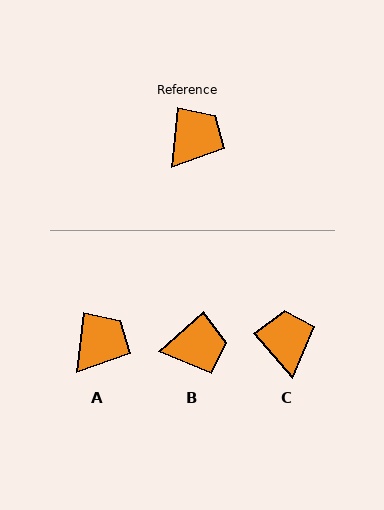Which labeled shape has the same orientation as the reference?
A.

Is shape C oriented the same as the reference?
No, it is off by about 47 degrees.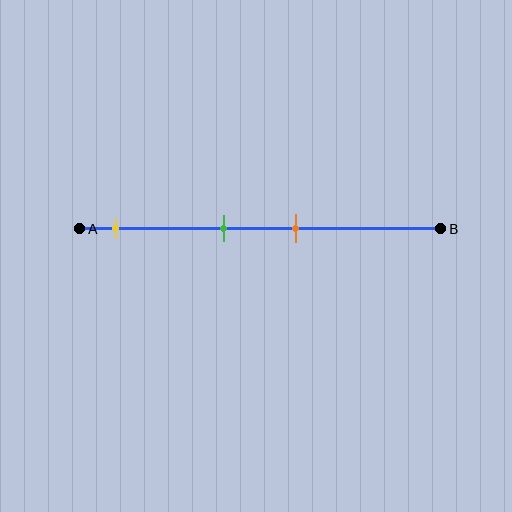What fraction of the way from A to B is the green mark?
The green mark is approximately 40% (0.4) of the way from A to B.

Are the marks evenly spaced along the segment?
No, the marks are not evenly spaced.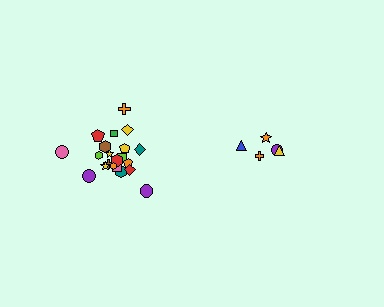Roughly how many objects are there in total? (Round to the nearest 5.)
Roughly 25 objects in total.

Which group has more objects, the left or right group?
The left group.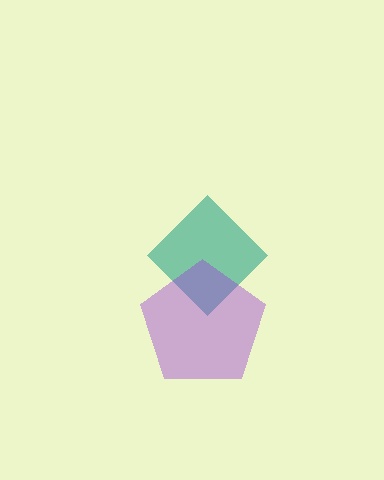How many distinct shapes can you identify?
There are 2 distinct shapes: a teal diamond, a purple pentagon.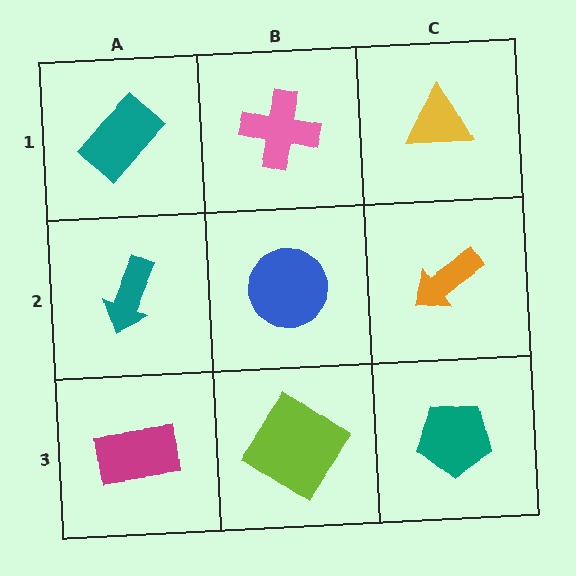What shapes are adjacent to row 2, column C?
A yellow triangle (row 1, column C), a teal pentagon (row 3, column C), a blue circle (row 2, column B).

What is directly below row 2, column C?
A teal pentagon.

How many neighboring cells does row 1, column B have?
3.